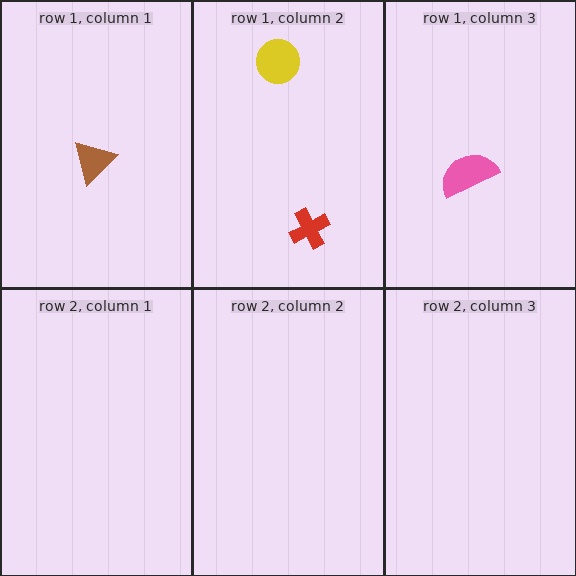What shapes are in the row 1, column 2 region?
The yellow circle, the red cross.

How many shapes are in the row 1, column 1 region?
1.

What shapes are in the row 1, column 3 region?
The pink semicircle.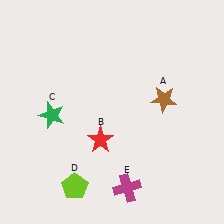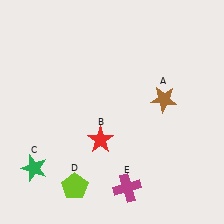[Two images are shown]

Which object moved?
The green star (C) moved down.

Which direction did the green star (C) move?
The green star (C) moved down.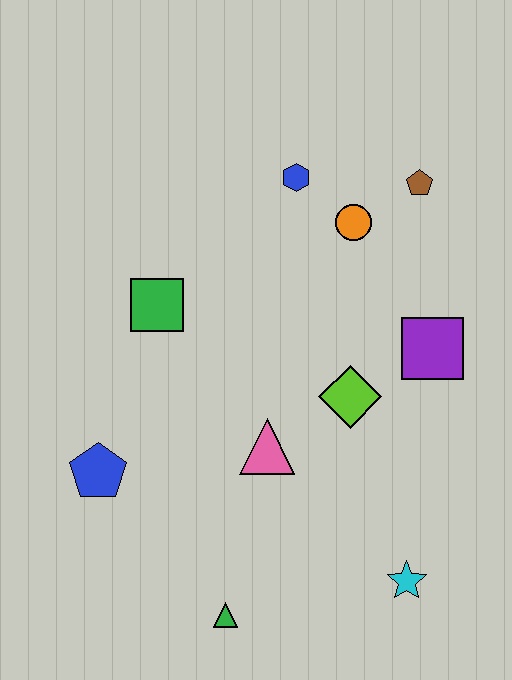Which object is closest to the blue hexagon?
The orange circle is closest to the blue hexagon.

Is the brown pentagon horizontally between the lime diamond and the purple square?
Yes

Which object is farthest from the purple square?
The blue pentagon is farthest from the purple square.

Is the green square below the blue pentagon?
No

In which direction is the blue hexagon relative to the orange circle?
The blue hexagon is to the left of the orange circle.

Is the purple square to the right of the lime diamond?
Yes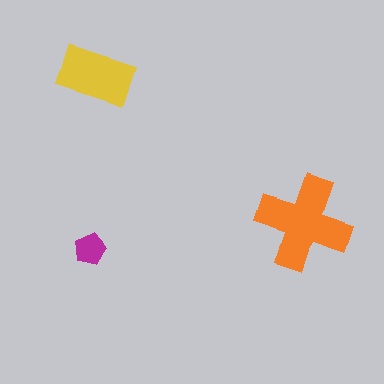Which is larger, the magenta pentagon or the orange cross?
The orange cross.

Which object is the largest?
The orange cross.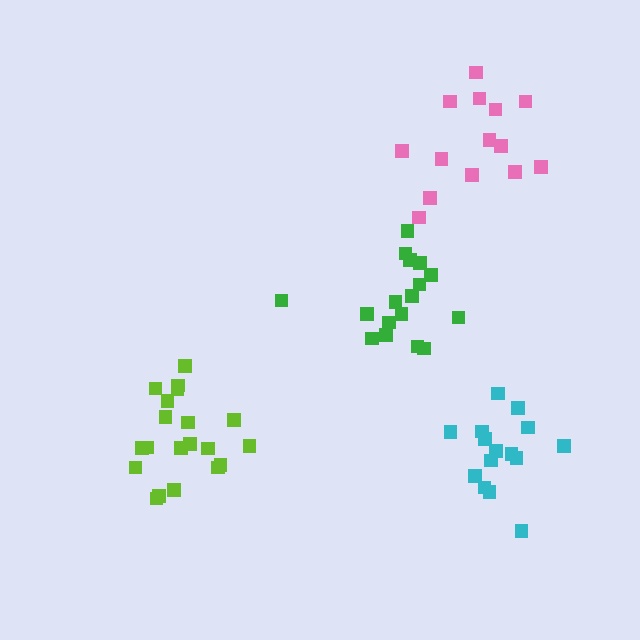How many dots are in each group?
Group 1: 17 dots, Group 2: 20 dots, Group 3: 15 dots, Group 4: 14 dots (66 total).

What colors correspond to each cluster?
The clusters are colored: green, lime, cyan, pink.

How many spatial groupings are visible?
There are 4 spatial groupings.